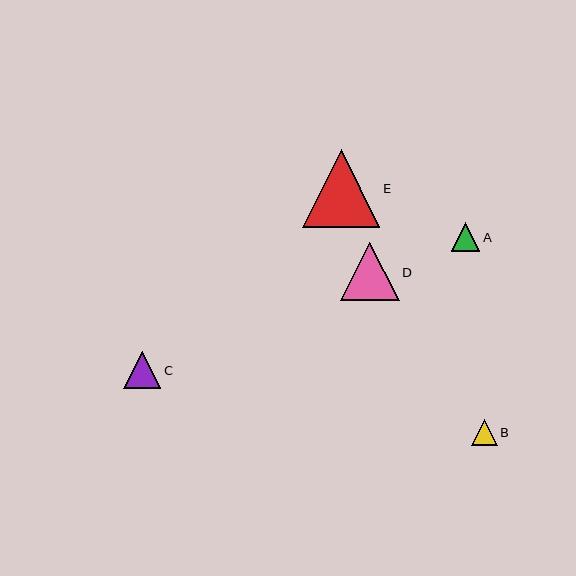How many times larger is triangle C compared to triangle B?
Triangle C is approximately 1.5 times the size of triangle B.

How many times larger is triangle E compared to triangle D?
Triangle E is approximately 1.3 times the size of triangle D.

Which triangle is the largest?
Triangle E is the largest with a size of approximately 77 pixels.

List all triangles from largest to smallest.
From largest to smallest: E, D, C, A, B.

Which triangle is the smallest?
Triangle B is the smallest with a size of approximately 26 pixels.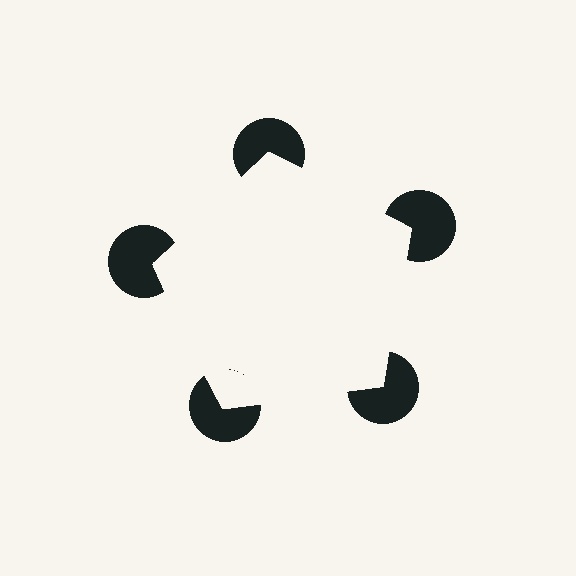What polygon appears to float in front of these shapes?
An illusory pentagon — its edges are inferred from the aligned wedge cuts in the pac-man discs, not physically drawn.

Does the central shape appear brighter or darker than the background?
It typically appears slightly brighter than the background, even though no actual brightness change is drawn.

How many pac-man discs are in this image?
There are 5 — one at each vertex of the illusory pentagon.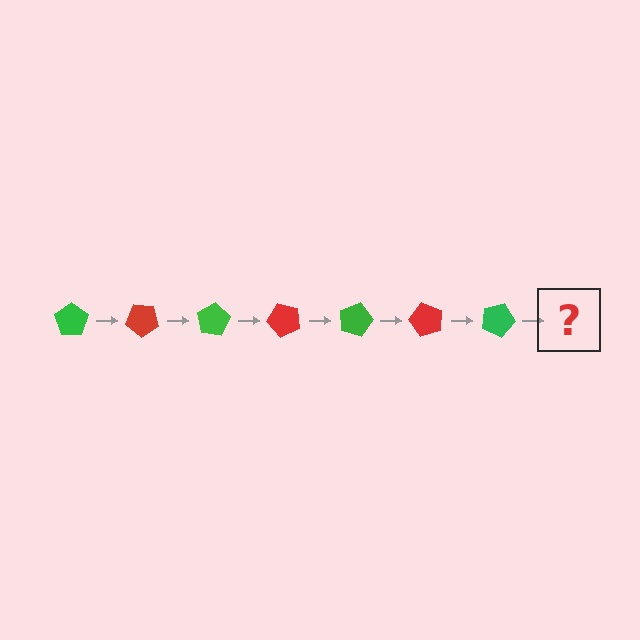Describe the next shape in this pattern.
It should be a red pentagon, rotated 280 degrees from the start.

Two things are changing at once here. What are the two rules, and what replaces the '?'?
The two rules are that it rotates 40 degrees each step and the color cycles through green and red. The '?' should be a red pentagon, rotated 280 degrees from the start.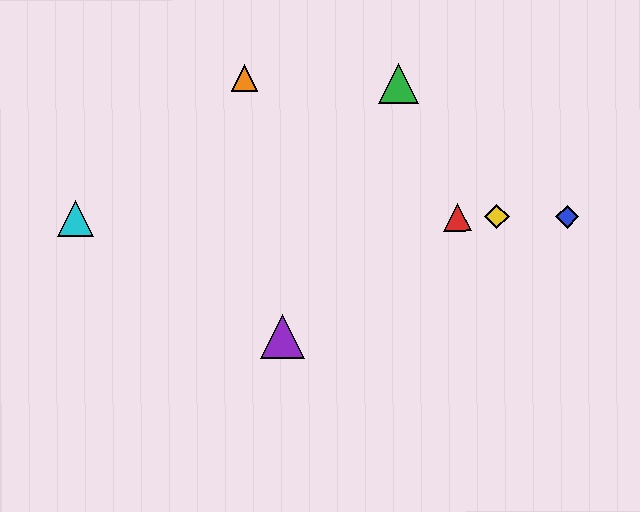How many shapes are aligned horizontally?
4 shapes (the red triangle, the blue diamond, the yellow diamond, the cyan triangle) are aligned horizontally.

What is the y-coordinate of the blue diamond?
The blue diamond is at y≈217.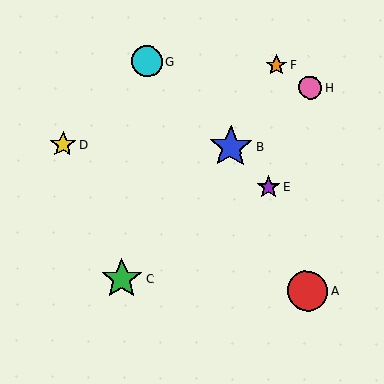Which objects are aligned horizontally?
Objects B, D are aligned horizontally.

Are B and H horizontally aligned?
No, B is at y≈147 and H is at y≈88.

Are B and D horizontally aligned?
Yes, both are at y≈147.